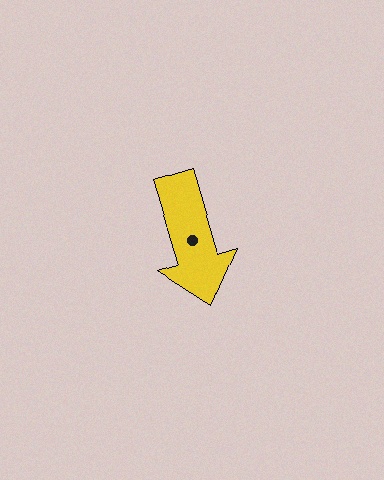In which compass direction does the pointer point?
South.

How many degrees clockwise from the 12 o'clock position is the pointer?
Approximately 163 degrees.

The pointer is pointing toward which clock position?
Roughly 5 o'clock.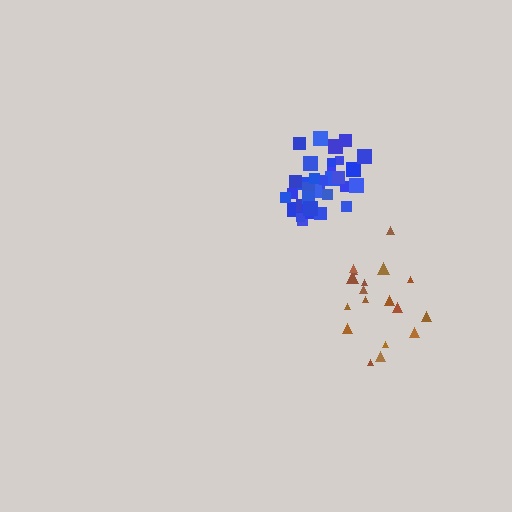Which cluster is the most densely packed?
Blue.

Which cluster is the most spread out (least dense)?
Brown.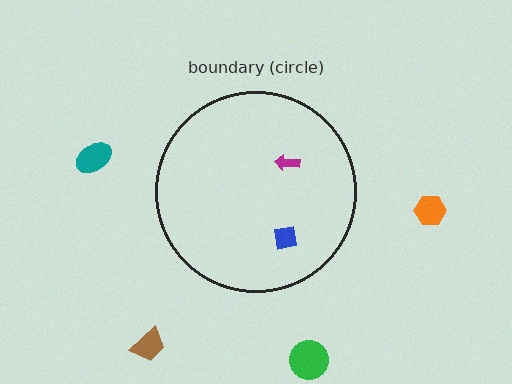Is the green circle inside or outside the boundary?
Outside.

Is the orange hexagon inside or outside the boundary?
Outside.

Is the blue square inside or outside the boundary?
Inside.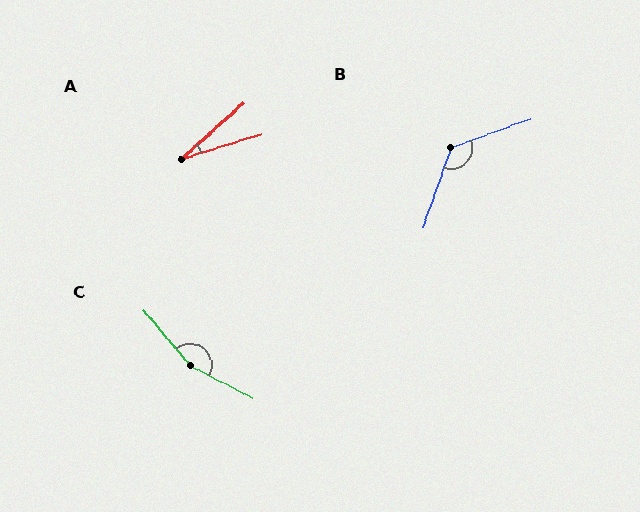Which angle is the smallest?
A, at approximately 24 degrees.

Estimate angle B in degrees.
Approximately 129 degrees.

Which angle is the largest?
C, at approximately 158 degrees.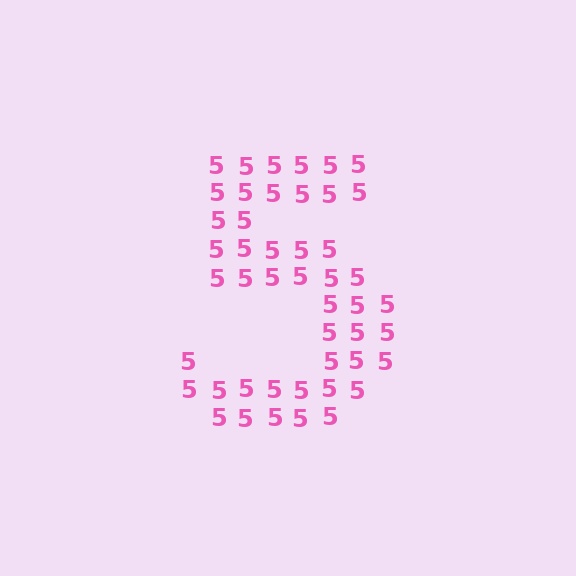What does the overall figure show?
The overall figure shows the digit 5.